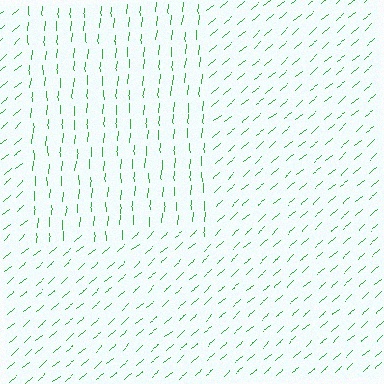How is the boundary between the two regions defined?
The boundary is defined purely by a change in line orientation (approximately 45 degrees difference). All lines are the same color and thickness.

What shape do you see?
I see a rectangle.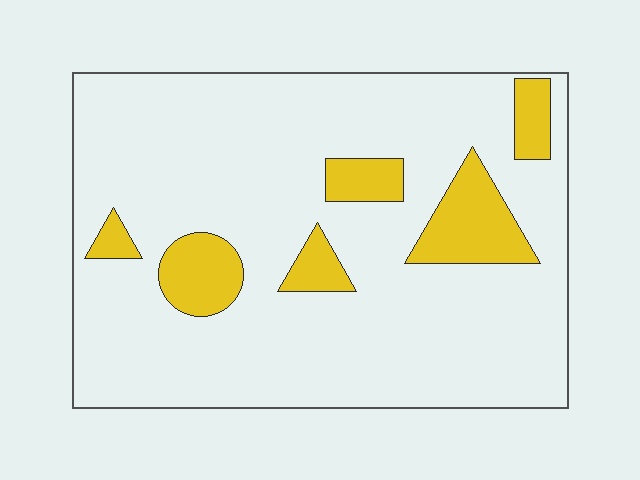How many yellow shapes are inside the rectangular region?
6.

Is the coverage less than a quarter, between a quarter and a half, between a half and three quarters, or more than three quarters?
Less than a quarter.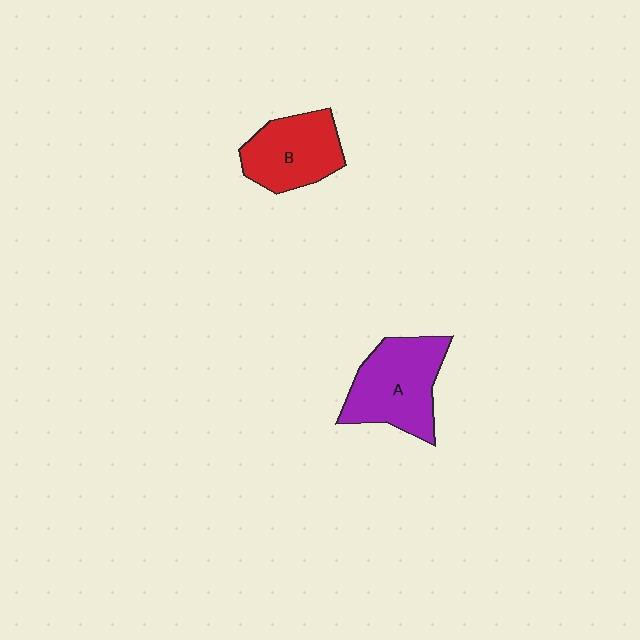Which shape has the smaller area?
Shape B (red).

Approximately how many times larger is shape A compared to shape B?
Approximately 1.2 times.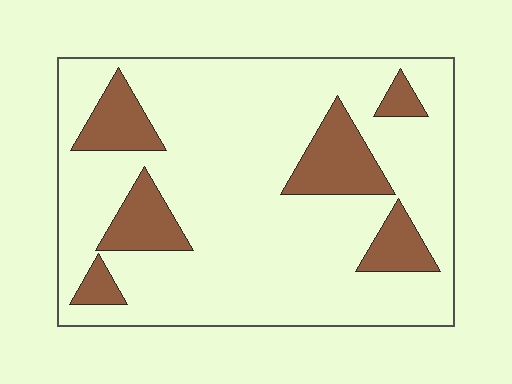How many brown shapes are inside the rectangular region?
6.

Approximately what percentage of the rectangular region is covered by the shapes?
Approximately 20%.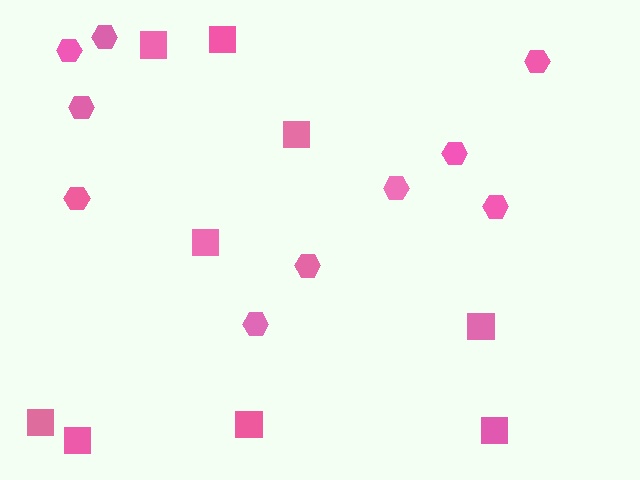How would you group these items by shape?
There are 2 groups: one group of hexagons (10) and one group of squares (9).